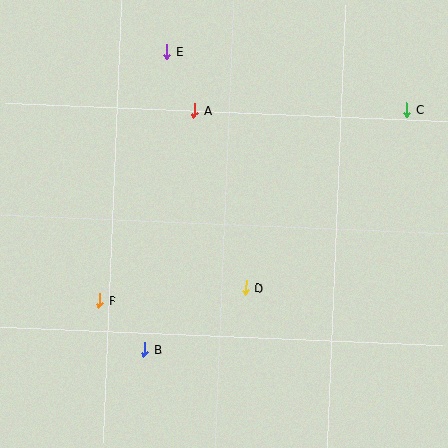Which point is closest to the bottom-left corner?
Point B is closest to the bottom-left corner.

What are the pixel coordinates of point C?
Point C is at (407, 110).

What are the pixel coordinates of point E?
Point E is at (167, 52).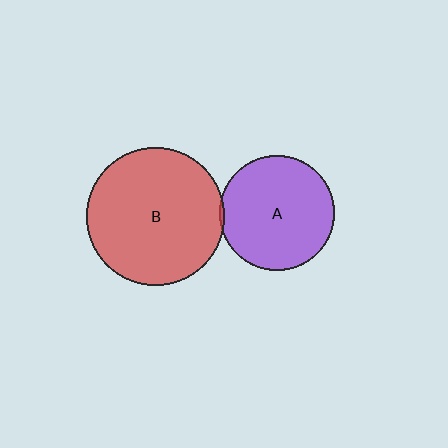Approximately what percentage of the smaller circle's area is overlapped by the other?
Approximately 5%.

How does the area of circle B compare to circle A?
Approximately 1.5 times.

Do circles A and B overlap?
Yes.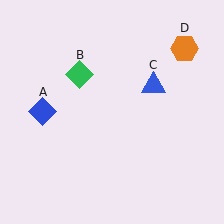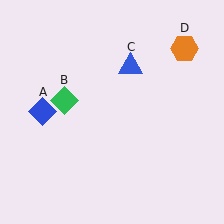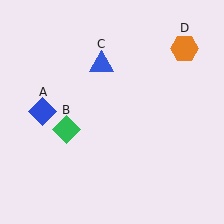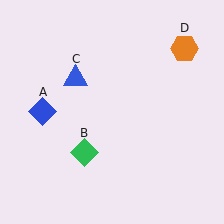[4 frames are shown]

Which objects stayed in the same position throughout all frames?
Blue diamond (object A) and orange hexagon (object D) remained stationary.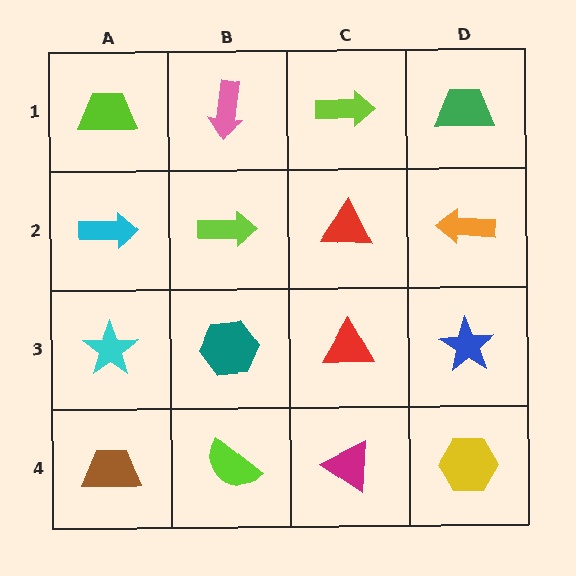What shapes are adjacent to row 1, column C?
A red triangle (row 2, column C), a pink arrow (row 1, column B), a green trapezoid (row 1, column D).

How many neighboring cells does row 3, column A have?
3.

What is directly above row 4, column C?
A red triangle.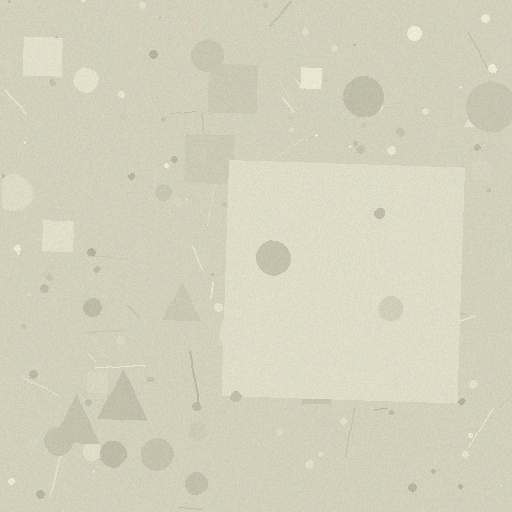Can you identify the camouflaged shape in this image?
The camouflaged shape is a square.